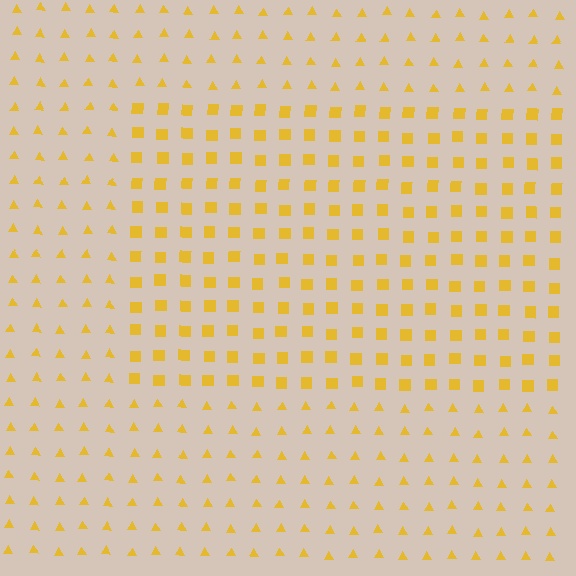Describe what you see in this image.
The image is filled with small yellow elements arranged in a uniform grid. A rectangle-shaped region contains squares, while the surrounding area contains triangles. The boundary is defined purely by the change in element shape.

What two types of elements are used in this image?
The image uses squares inside the rectangle region and triangles outside it.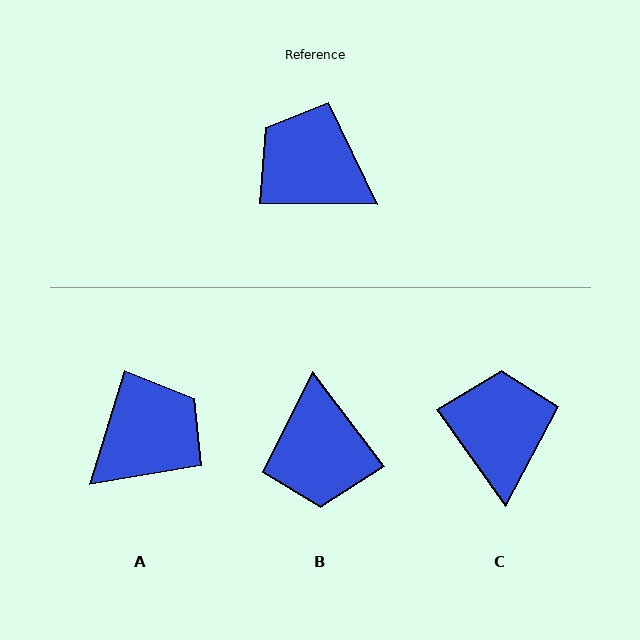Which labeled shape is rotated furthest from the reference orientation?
B, about 128 degrees away.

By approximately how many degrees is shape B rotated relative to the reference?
Approximately 128 degrees counter-clockwise.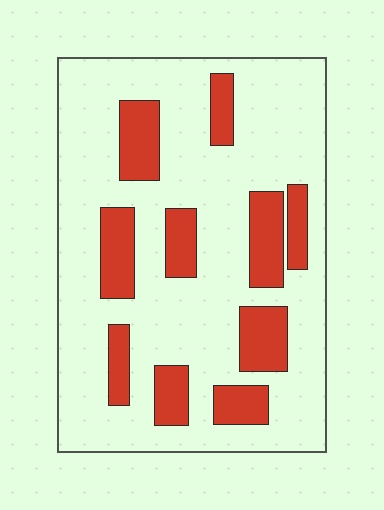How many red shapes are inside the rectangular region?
10.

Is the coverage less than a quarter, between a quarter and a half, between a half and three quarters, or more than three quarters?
Less than a quarter.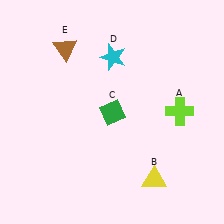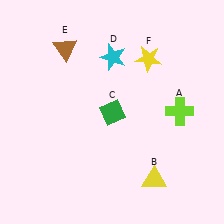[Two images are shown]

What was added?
A yellow star (F) was added in Image 2.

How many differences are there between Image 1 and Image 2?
There is 1 difference between the two images.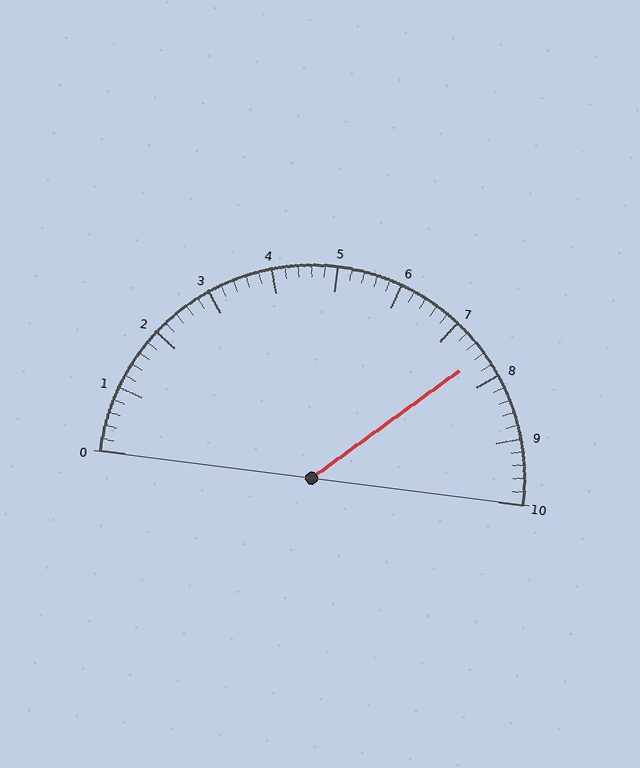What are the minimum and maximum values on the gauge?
The gauge ranges from 0 to 10.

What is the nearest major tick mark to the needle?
The nearest major tick mark is 8.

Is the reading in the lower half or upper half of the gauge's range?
The reading is in the upper half of the range (0 to 10).